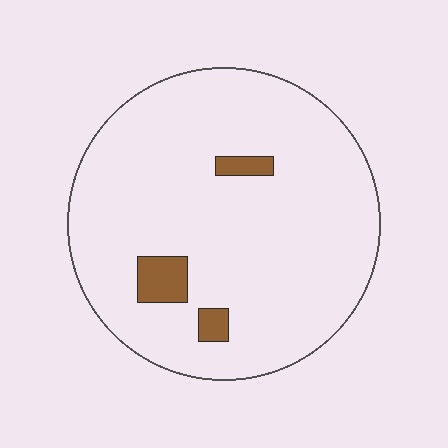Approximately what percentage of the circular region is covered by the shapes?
Approximately 5%.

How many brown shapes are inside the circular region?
3.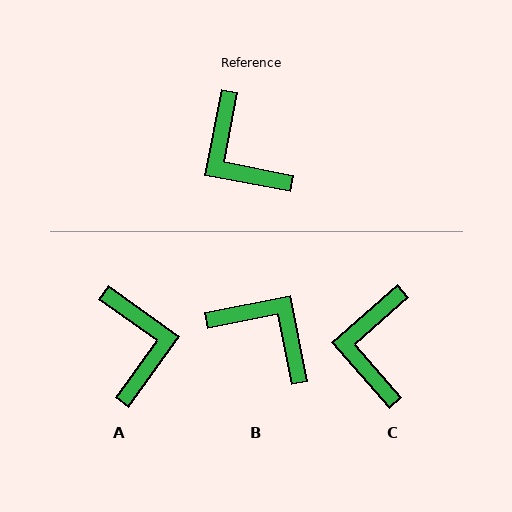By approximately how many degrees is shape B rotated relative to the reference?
Approximately 158 degrees clockwise.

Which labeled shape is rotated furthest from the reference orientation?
B, about 158 degrees away.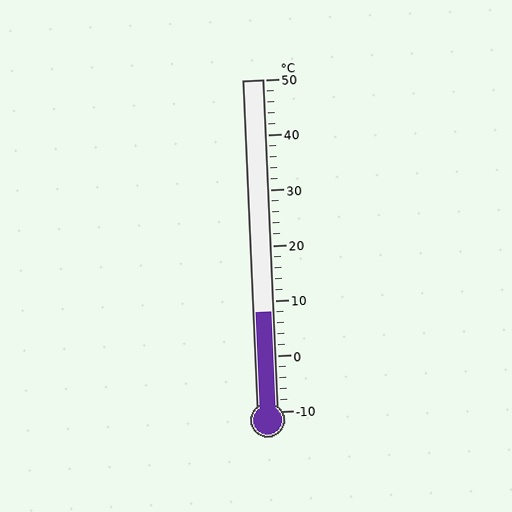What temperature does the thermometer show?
The thermometer shows approximately 8°C.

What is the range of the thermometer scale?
The thermometer scale ranges from -10°C to 50°C.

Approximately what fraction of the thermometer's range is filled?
The thermometer is filled to approximately 30% of its range.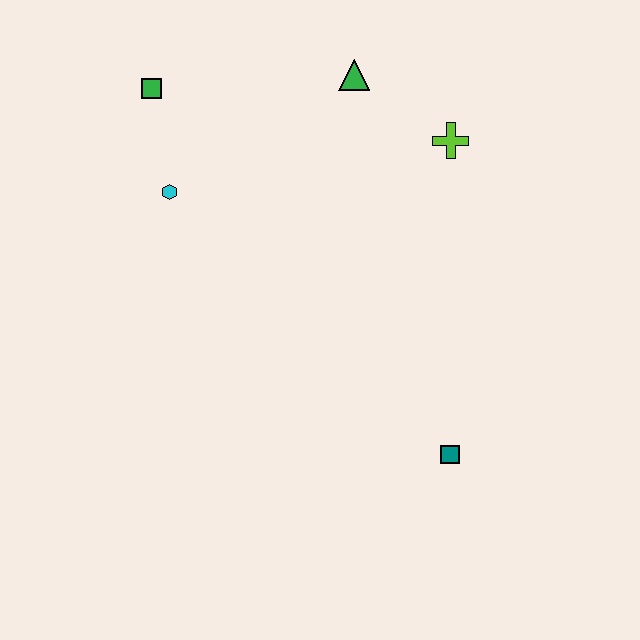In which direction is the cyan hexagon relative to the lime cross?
The cyan hexagon is to the left of the lime cross.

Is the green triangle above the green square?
Yes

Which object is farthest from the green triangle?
The teal square is farthest from the green triangle.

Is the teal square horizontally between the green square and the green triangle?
No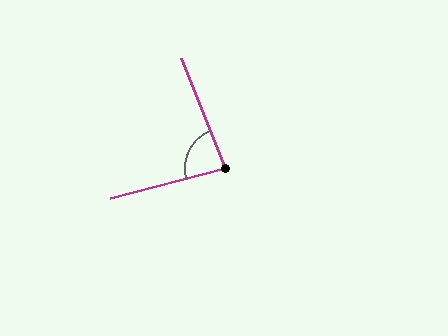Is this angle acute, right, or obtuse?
It is acute.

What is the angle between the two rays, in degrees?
Approximately 83 degrees.